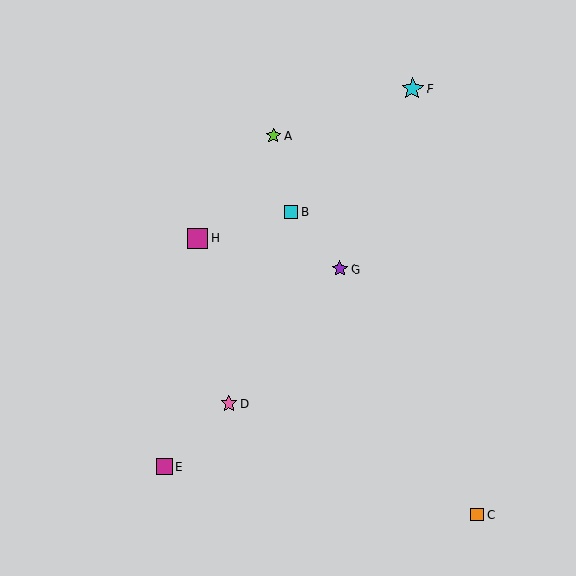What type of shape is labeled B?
Shape B is a cyan square.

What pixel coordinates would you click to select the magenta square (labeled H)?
Click at (198, 239) to select the magenta square H.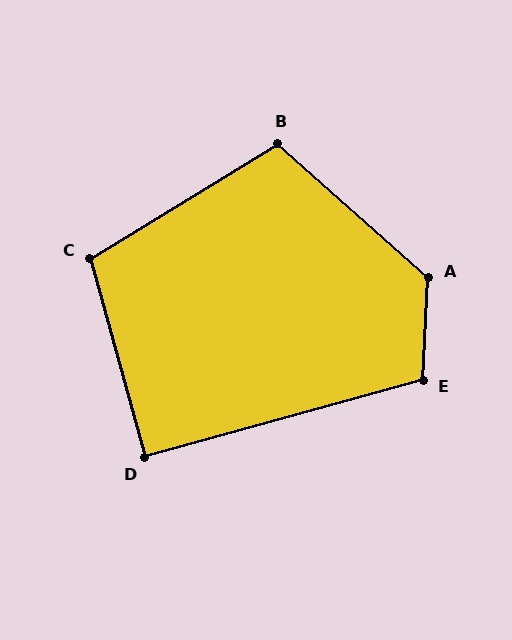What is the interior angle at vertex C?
Approximately 106 degrees (obtuse).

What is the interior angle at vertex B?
Approximately 107 degrees (obtuse).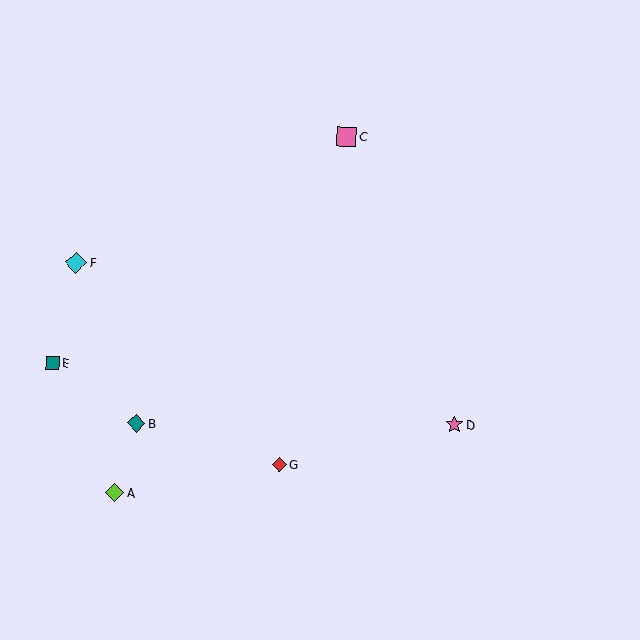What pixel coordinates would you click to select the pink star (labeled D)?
Click at (454, 425) to select the pink star D.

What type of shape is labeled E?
Shape E is a teal square.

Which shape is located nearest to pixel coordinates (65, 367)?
The teal square (labeled E) at (53, 363) is nearest to that location.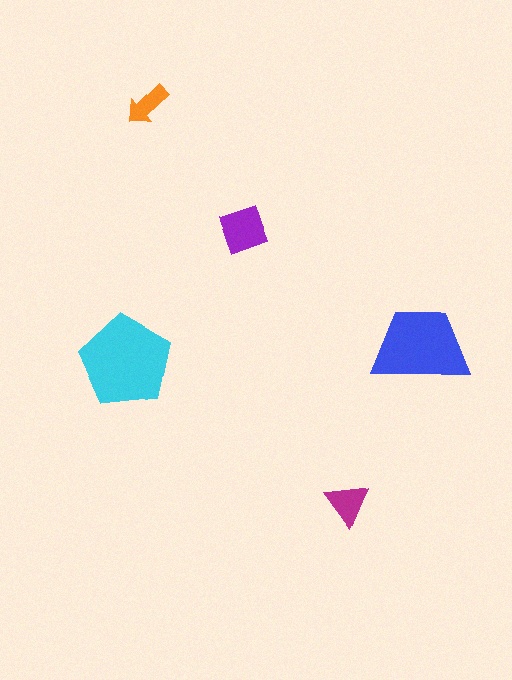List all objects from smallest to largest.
The orange arrow, the magenta triangle, the purple diamond, the blue trapezoid, the cyan pentagon.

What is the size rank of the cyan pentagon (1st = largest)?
1st.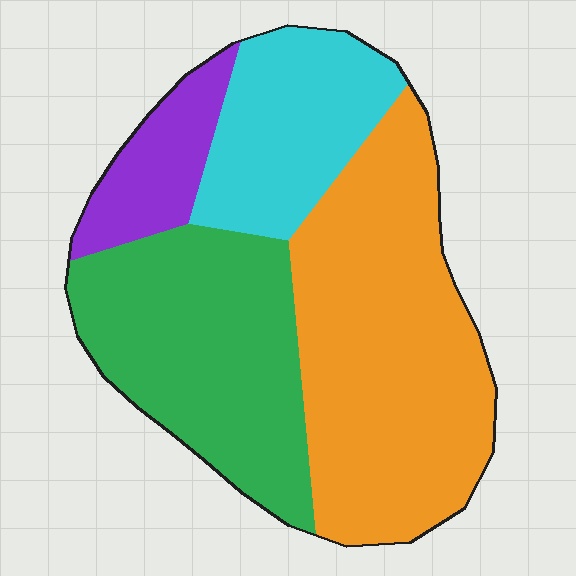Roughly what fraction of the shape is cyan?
Cyan covers 19% of the shape.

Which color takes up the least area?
Purple, at roughly 10%.